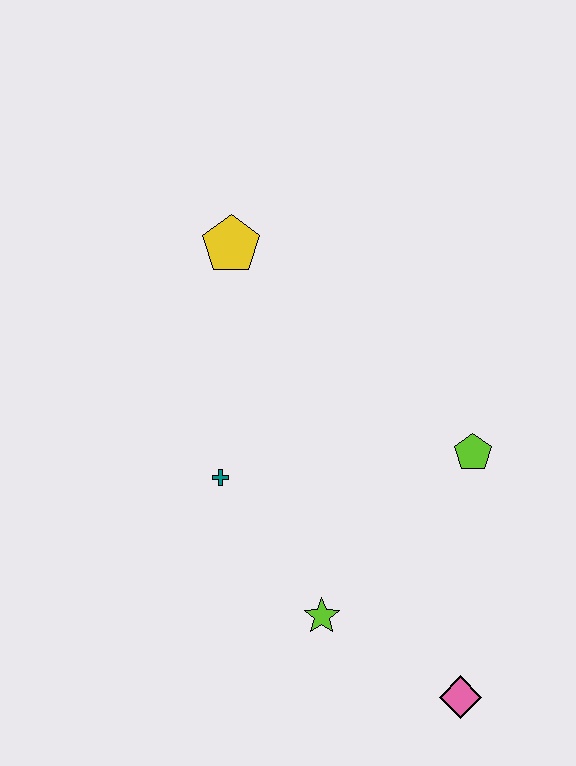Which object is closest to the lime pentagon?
The lime star is closest to the lime pentagon.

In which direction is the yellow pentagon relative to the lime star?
The yellow pentagon is above the lime star.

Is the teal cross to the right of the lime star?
No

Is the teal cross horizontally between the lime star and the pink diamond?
No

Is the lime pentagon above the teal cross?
Yes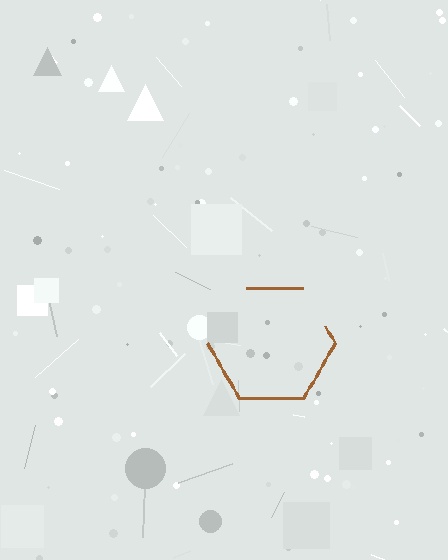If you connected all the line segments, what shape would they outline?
They would outline a hexagon.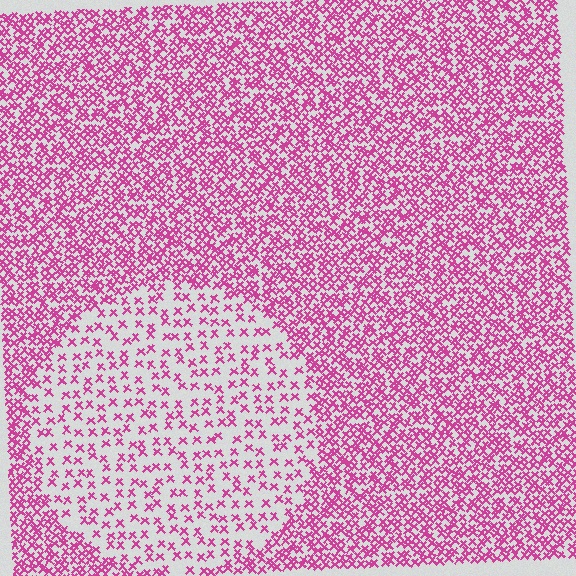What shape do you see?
I see a circle.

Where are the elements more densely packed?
The elements are more densely packed outside the circle boundary.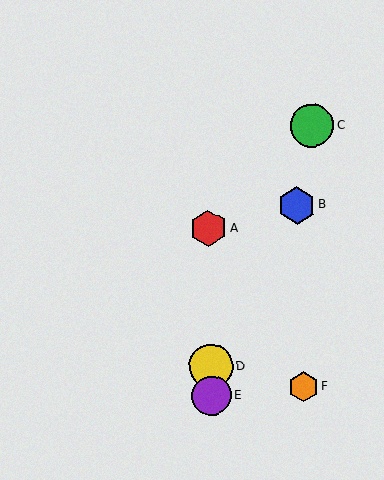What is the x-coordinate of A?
Object A is at x≈208.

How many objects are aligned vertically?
3 objects (A, D, E) are aligned vertically.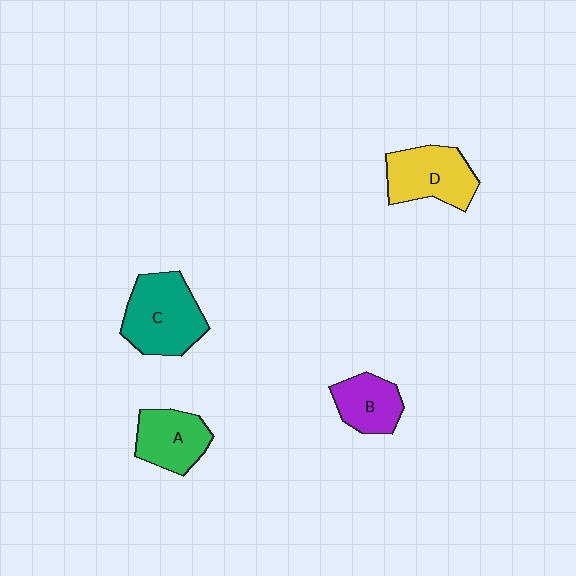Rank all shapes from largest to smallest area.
From largest to smallest: C (teal), D (yellow), A (green), B (purple).